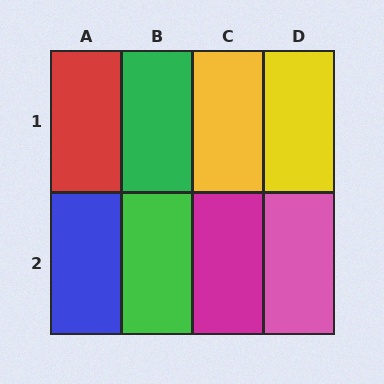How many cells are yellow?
2 cells are yellow.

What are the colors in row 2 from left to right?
Blue, green, magenta, pink.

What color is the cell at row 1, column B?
Green.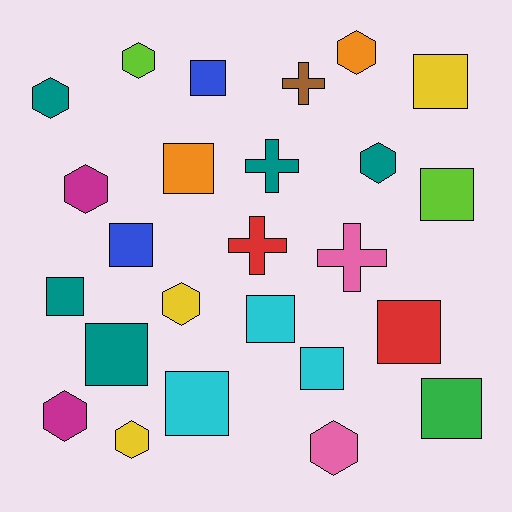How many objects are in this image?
There are 25 objects.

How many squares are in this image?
There are 12 squares.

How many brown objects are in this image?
There is 1 brown object.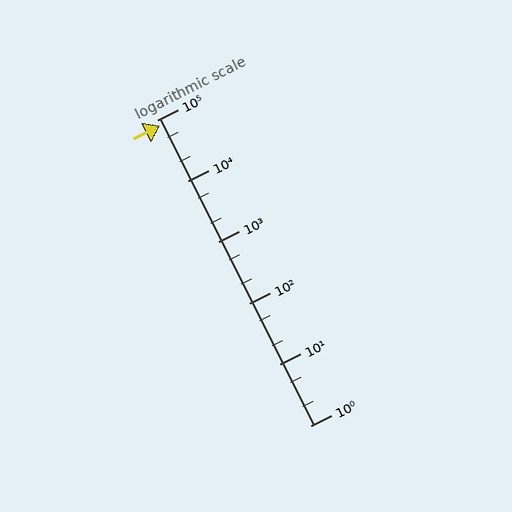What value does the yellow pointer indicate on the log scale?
The pointer indicates approximately 81000.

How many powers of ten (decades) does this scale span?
The scale spans 5 decades, from 1 to 100000.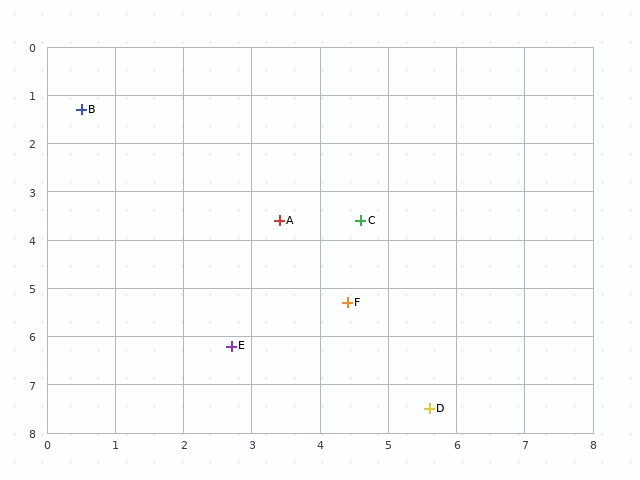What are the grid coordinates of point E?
Point E is at approximately (2.7, 6.2).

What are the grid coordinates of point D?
Point D is at approximately (5.6, 7.5).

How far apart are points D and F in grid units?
Points D and F are about 2.5 grid units apart.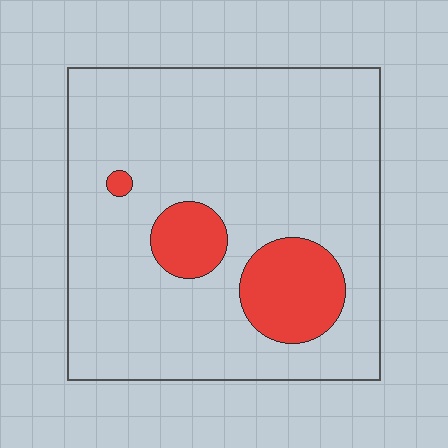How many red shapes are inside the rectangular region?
3.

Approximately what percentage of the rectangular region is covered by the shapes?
Approximately 15%.